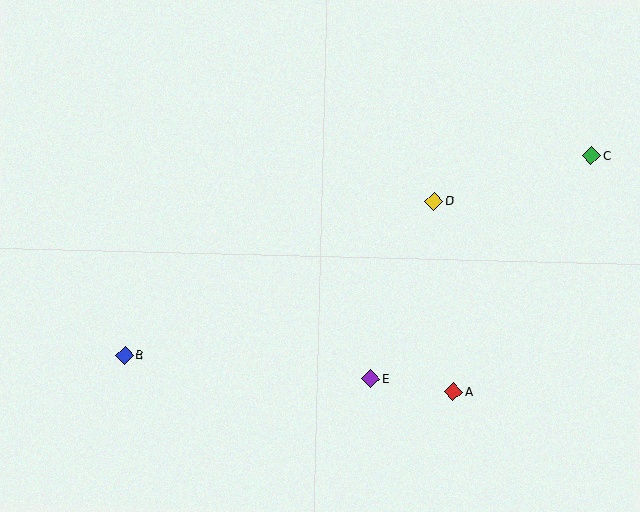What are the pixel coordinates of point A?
Point A is at (453, 391).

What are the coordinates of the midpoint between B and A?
The midpoint between B and A is at (289, 373).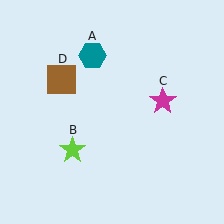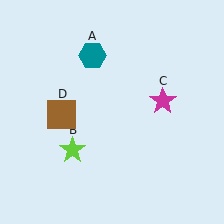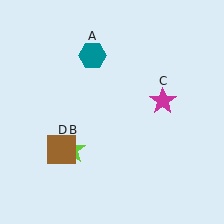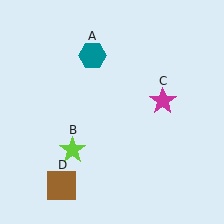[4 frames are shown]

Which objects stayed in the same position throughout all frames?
Teal hexagon (object A) and lime star (object B) and magenta star (object C) remained stationary.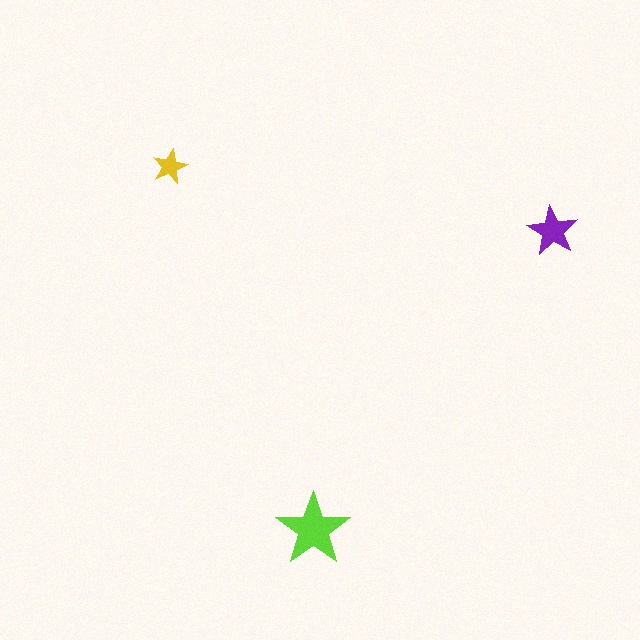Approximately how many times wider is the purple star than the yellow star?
About 1.5 times wider.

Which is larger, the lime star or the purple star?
The lime one.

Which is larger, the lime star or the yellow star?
The lime one.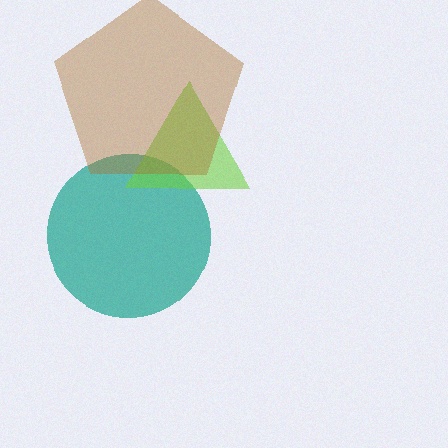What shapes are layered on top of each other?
The layered shapes are: a teal circle, a lime triangle, a brown pentagon.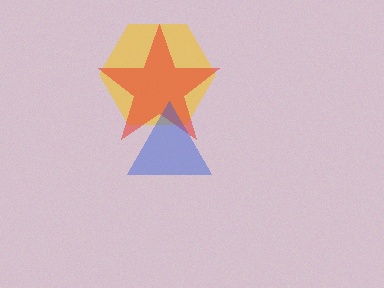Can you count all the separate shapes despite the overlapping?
Yes, there are 3 separate shapes.